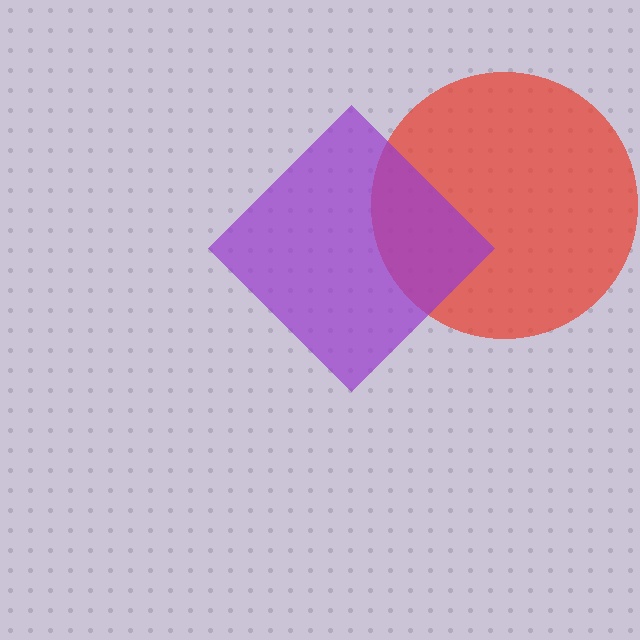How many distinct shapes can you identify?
There are 2 distinct shapes: a red circle, a purple diamond.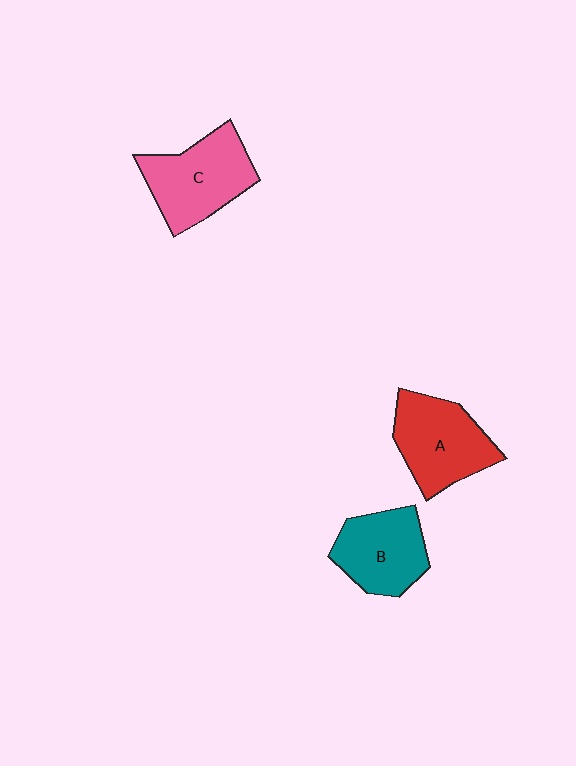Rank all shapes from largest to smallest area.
From largest to smallest: C (pink), A (red), B (teal).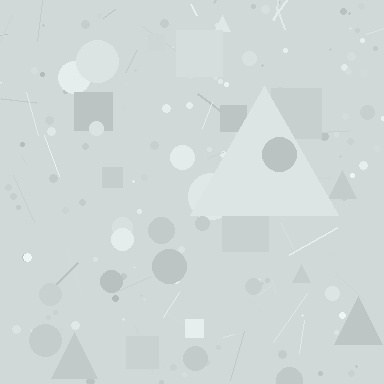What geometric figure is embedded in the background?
A triangle is embedded in the background.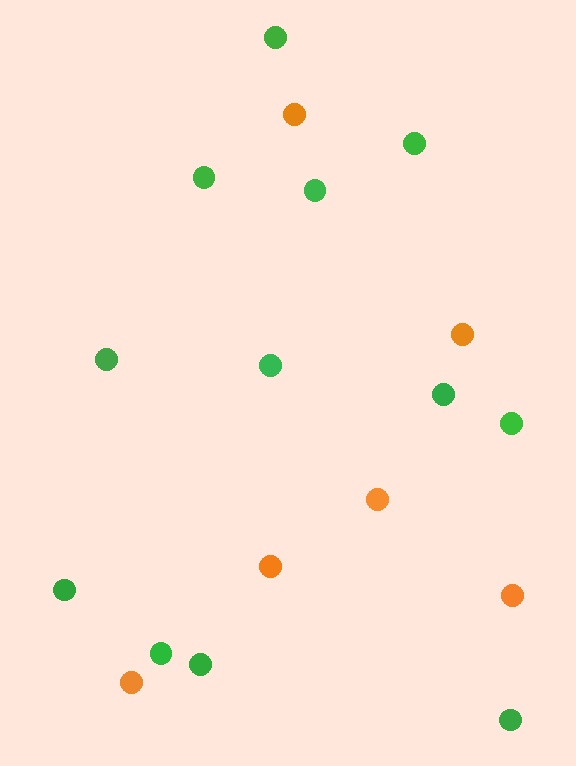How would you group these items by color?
There are 2 groups: one group of orange circles (6) and one group of green circles (12).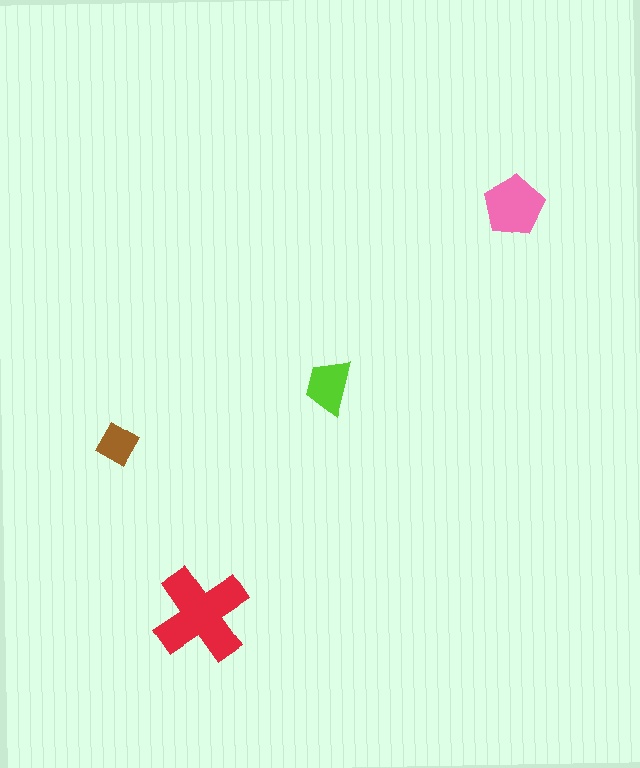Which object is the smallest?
The brown diamond.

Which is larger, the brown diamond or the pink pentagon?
The pink pentagon.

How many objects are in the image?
There are 4 objects in the image.